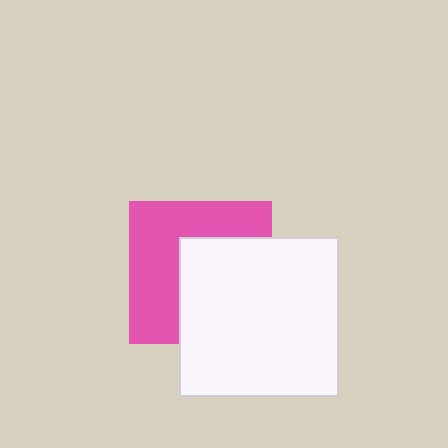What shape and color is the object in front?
The object in front is a white square.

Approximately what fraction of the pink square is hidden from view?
Roughly 48% of the pink square is hidden behind the white square.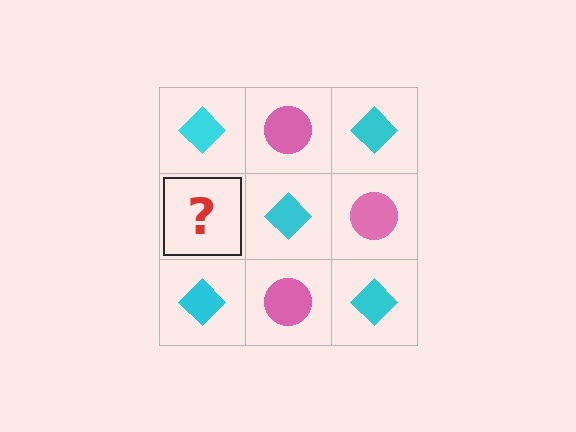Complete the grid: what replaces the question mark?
The question mark should be replaced with a pink circle.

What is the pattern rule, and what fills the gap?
The rule is that it alternates cyan diamond and pink circle in a checkerboard pattern. The gap should be filled with a pink circle.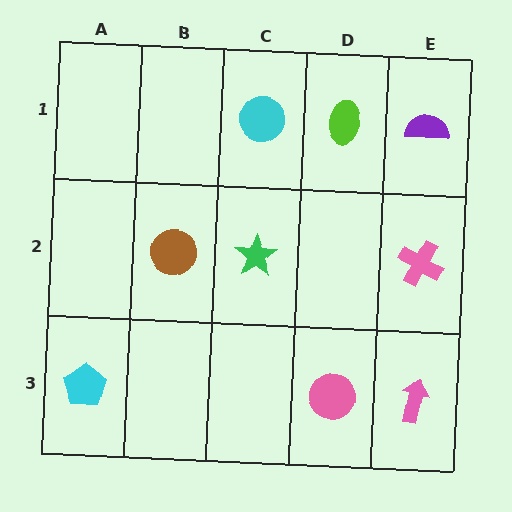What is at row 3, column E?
A pink arrow.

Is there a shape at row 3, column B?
No, that cell is empty.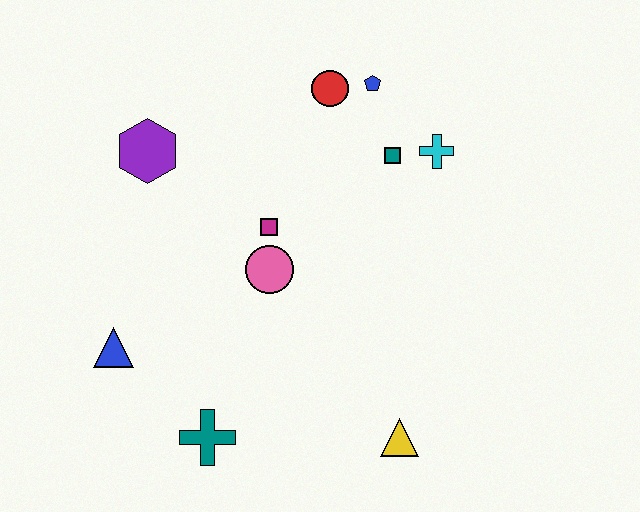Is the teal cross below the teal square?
Yes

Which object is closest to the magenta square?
The pink circle is closest to the magenta square.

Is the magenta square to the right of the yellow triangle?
No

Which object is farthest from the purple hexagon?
The yellow triangle is farthest from the purple hexagon.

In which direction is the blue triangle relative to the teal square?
The blue triangle is to the left of the teal square.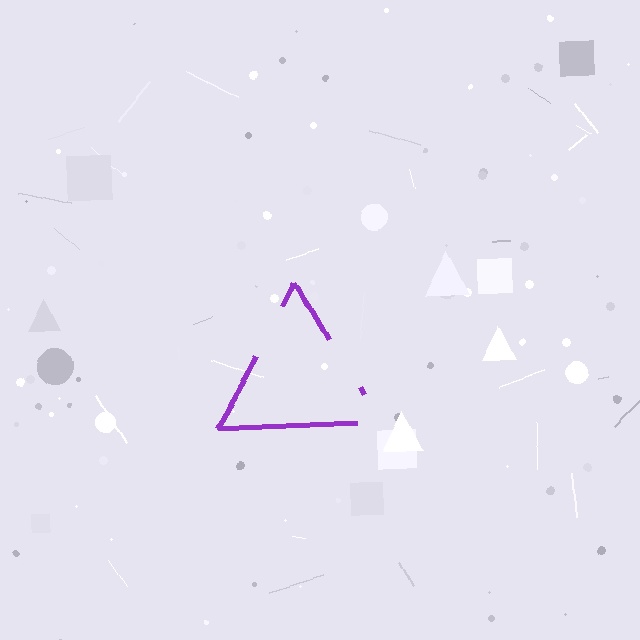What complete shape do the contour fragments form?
The contour fragments form a triangle.